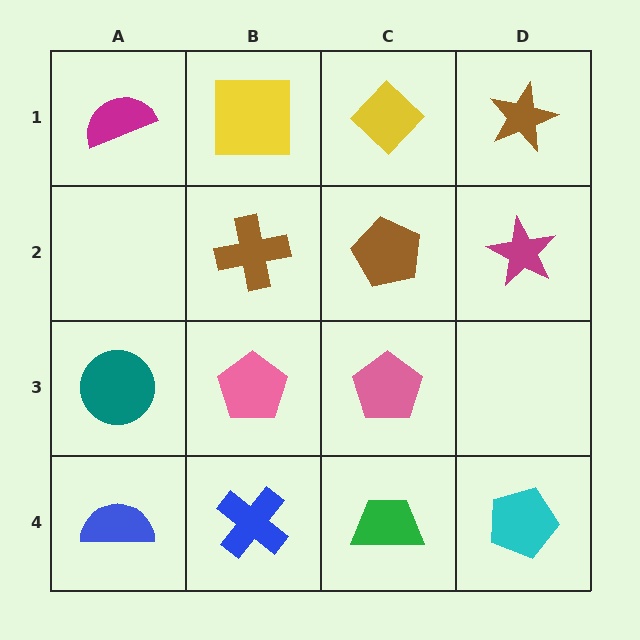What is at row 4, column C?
A green trapezoid.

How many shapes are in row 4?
4 shapes.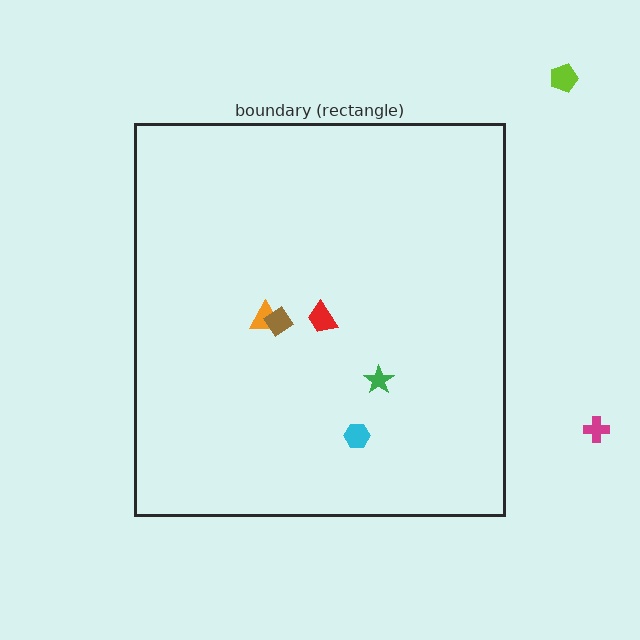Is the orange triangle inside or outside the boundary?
Inside.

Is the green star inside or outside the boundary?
Inside.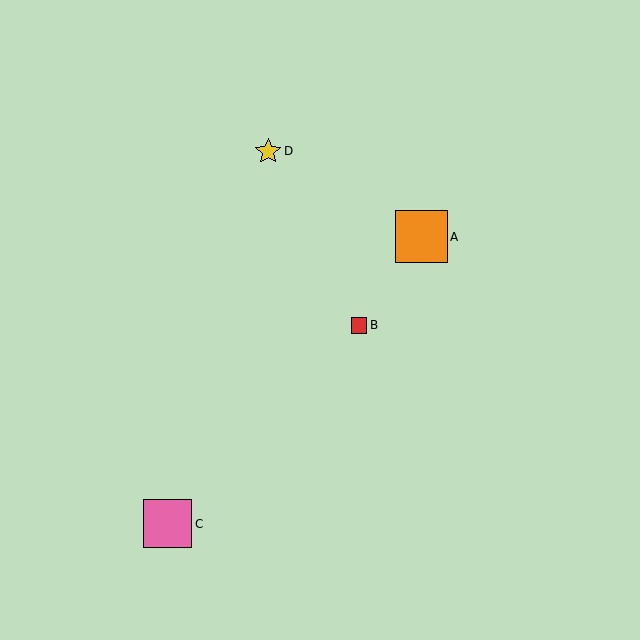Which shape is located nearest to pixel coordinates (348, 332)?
The red square (labeled B) at (359, 325) is nearest to that location.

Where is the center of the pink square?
The center of the pink square is at (168, 524).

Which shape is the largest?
The orange square (labeled A) is the largest.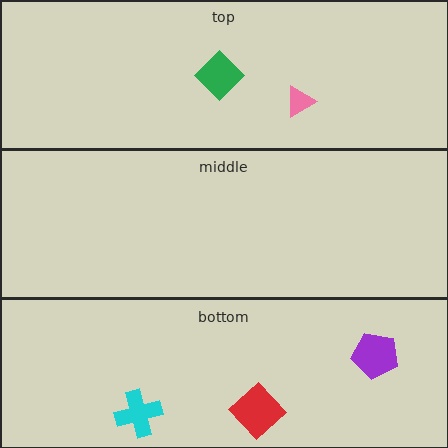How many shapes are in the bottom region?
3.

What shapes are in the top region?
The pink triangle, the green diamond.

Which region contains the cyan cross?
The bottom region.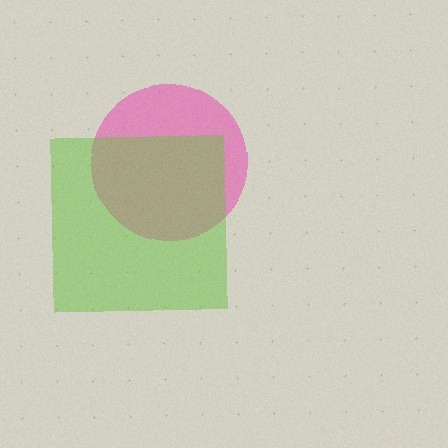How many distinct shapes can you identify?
There are 2 distinct shapes: a pink circle, a lime square.